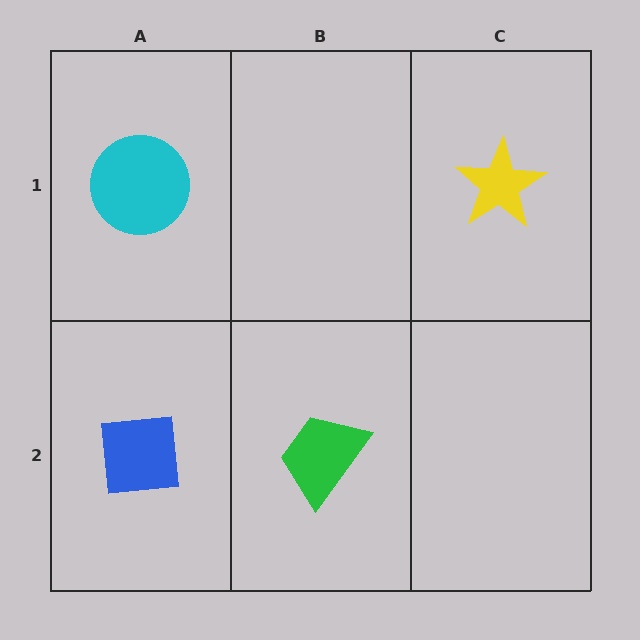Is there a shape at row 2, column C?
No, that cell is empty.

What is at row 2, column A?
A blue square.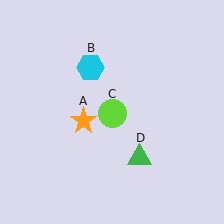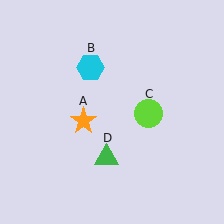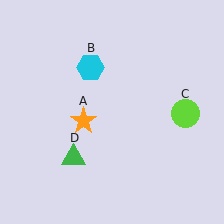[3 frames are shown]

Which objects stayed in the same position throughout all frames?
Orange star (object A) and cyan hexagon (object B) remained stationary.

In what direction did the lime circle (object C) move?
The lime circle (object C) moved right.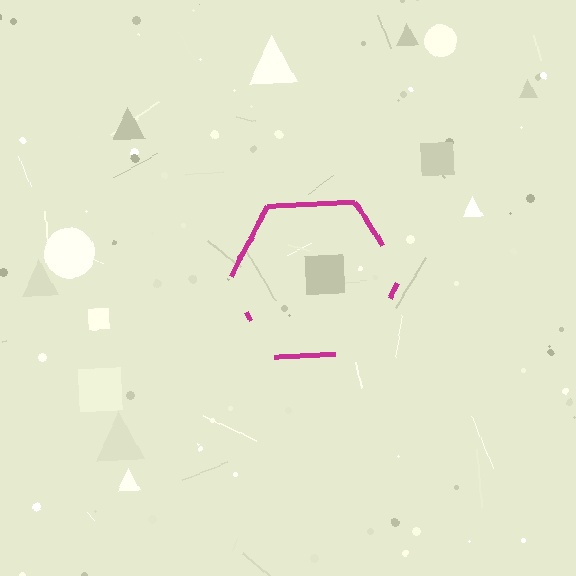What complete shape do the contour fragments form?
The contour fragments form a hexagon.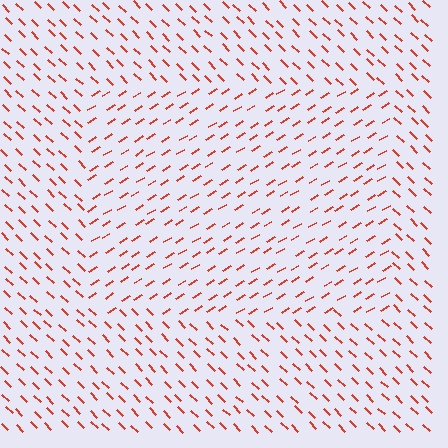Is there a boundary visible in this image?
Yes, there is a texture boundary formed by a change in line orientation.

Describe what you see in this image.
The image is filled with small red line segments. A rectangle region in the image has lines oriented differently from the surrounding lines, creating a visible texture boundary.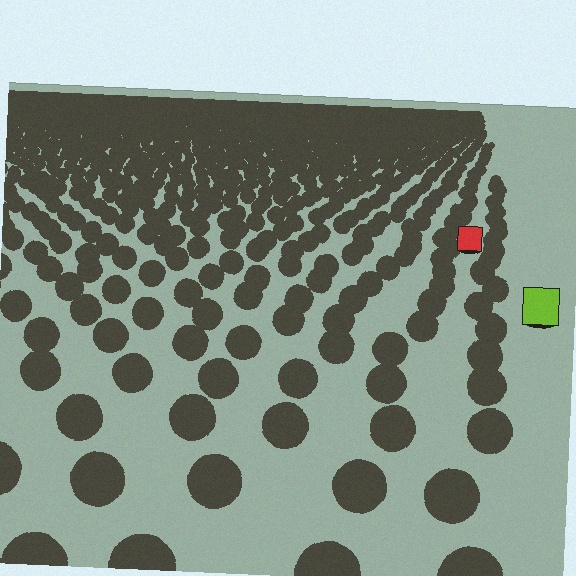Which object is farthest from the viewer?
The red square is farthest from the viewer. It appears smaller and the ground texture around it is denser.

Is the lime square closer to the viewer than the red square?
Yes. The lime square is closer — you can tell from the texture gradient: the ground texture is coarser near it.